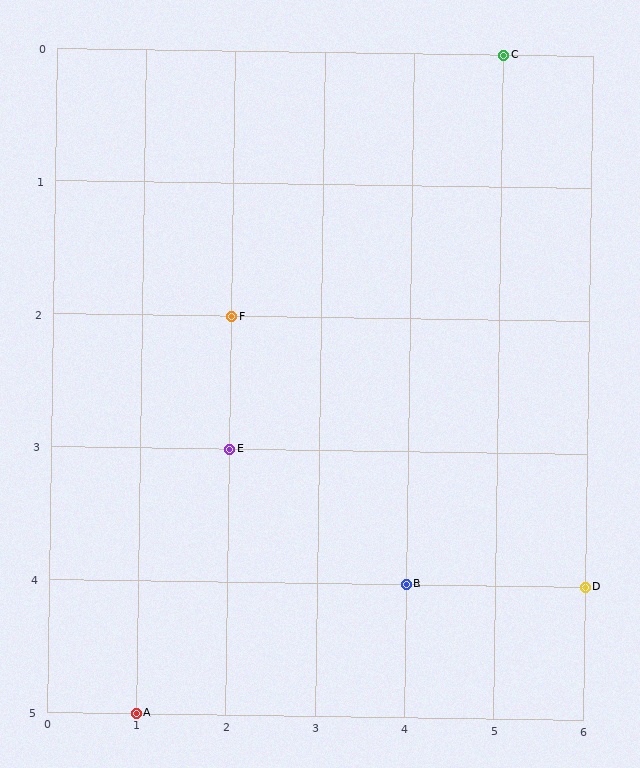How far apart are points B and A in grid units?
Points B and A are 3 columns and 1 row apart (about 3.2 grid units diagonally).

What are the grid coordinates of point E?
Point E is at grid coordinates (2, 3).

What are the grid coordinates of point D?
Point D is at grid coordinates (6, 4).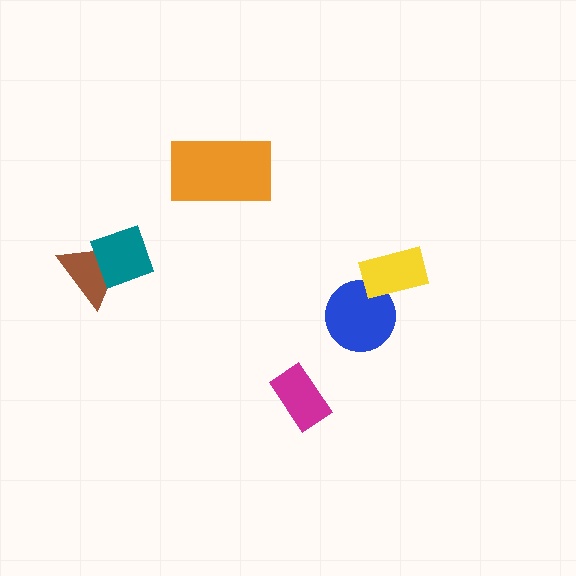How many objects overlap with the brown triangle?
1 object overlaps with the brown triangle.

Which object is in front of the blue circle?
The yellow rectangle is in front of the blue circle.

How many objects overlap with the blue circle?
1 object overlaps with the blue circle.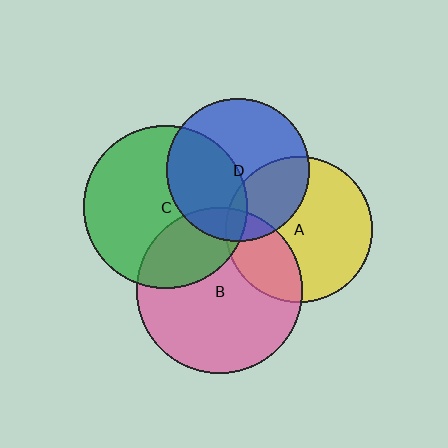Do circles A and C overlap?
Yes.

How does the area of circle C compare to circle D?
Approximately 1.3 times.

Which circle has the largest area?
Circle B (pink).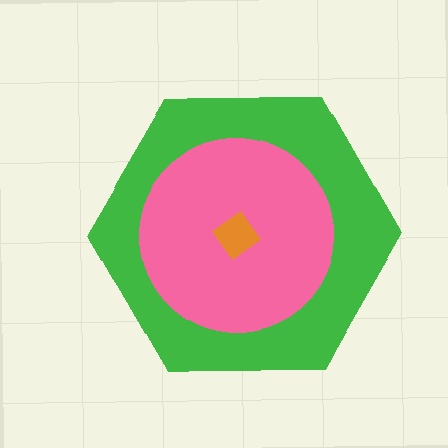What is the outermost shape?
The green hexagon.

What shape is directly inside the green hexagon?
The pink circle.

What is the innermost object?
The orange diamond.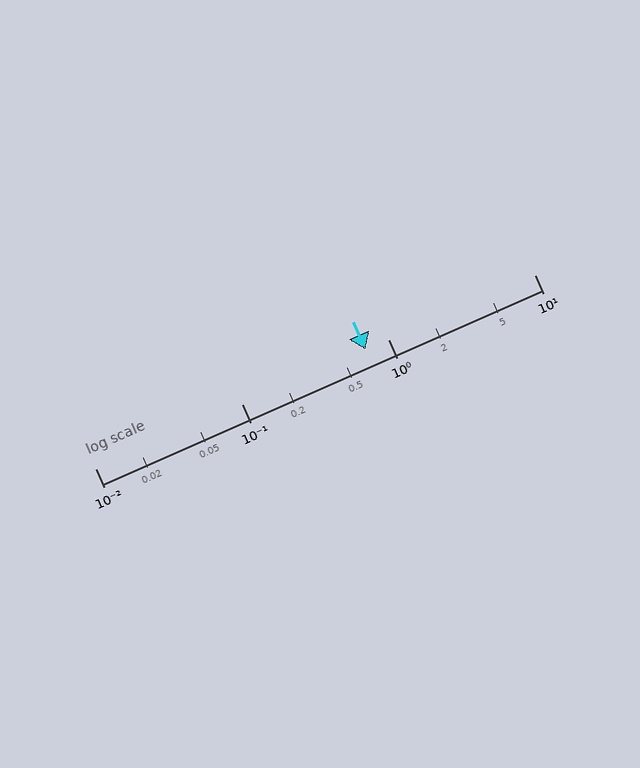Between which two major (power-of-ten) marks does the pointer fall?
The pointer is between 0.1 and 1.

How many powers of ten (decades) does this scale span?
The scale spans 3 decades, from 0.01 to 10.